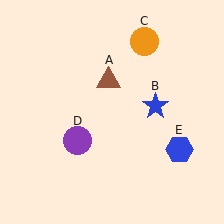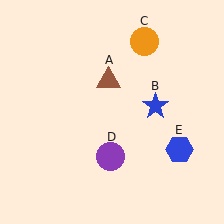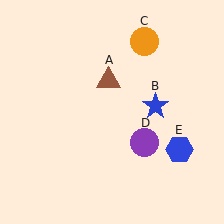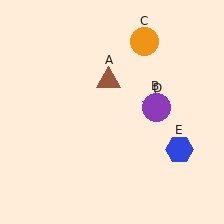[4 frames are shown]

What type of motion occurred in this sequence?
The purple circle (object D) rotated counterclockwise around the center of the scene.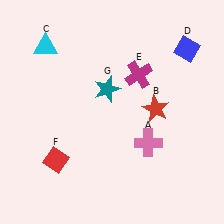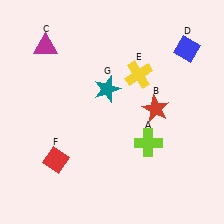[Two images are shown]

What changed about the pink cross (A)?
In Image 1, A is pink. In Image 2, it changed to lime.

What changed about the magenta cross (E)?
In Image 1, E is magenta. In Image 2, it changed to yellow.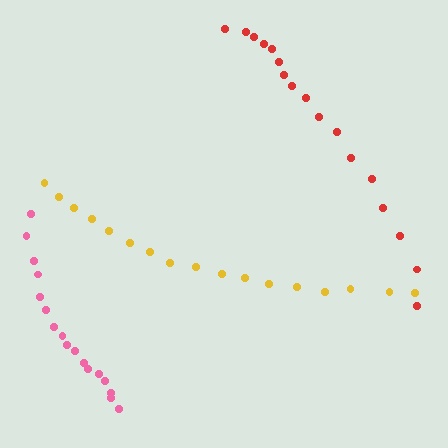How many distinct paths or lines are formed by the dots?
There are 3 distinct paths.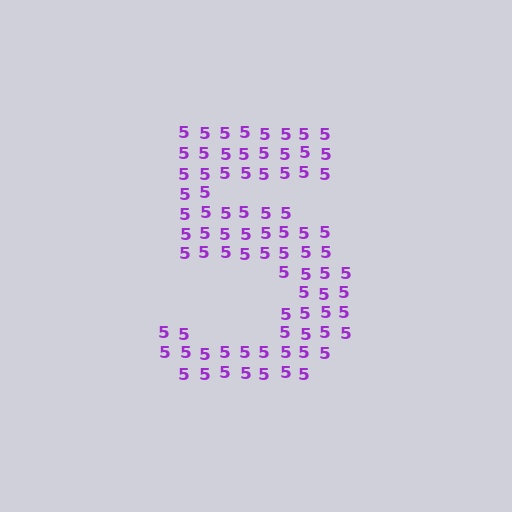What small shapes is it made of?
It is made of small digit 5's.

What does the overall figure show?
The overall figure shows the digit 5.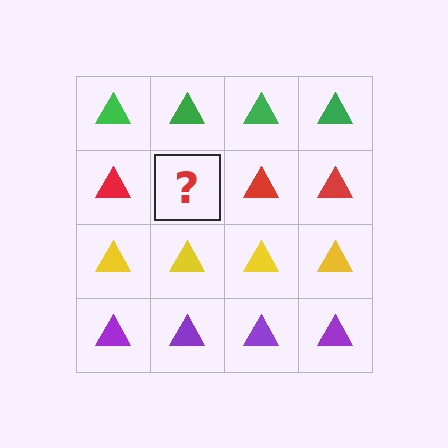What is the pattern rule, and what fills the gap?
The rule is that each row has a consistent color. The gap should be filled with a red triangle.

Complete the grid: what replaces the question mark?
The question mark should be replaced with a red triangle.